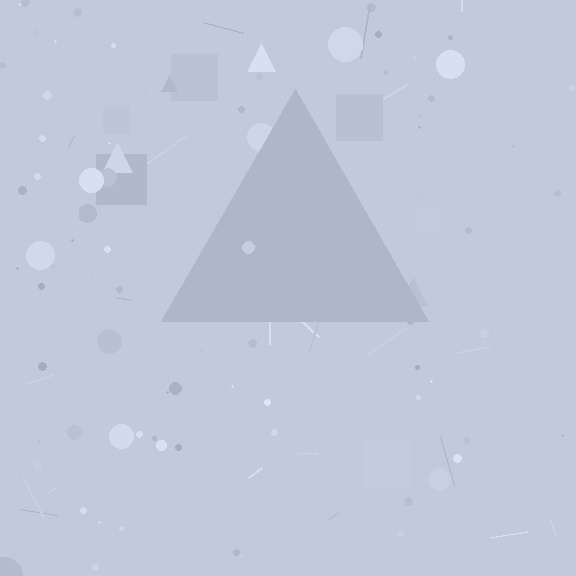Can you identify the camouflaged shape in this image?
The camouflaged shape is a triangle.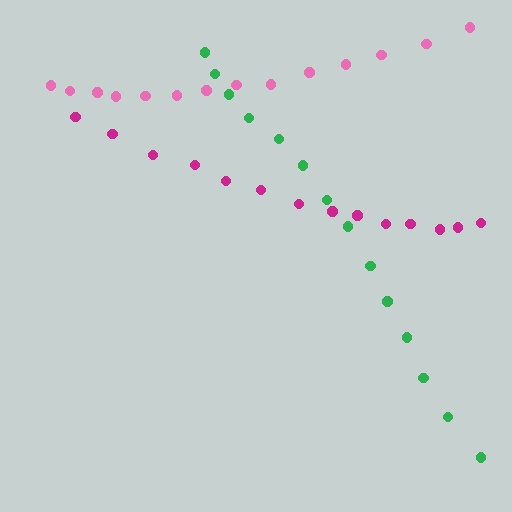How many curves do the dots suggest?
There are 3 distinct paths.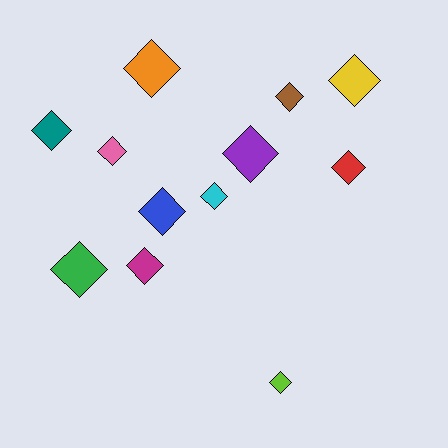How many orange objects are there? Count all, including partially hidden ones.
There is 1 orange object.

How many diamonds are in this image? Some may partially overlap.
There are 12 diamonds.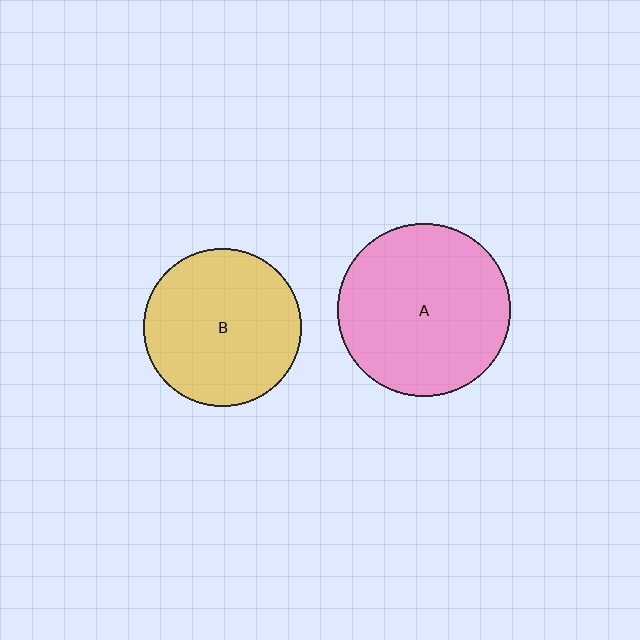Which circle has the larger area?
Circle A (pink).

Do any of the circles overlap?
No, none of the circles overlap.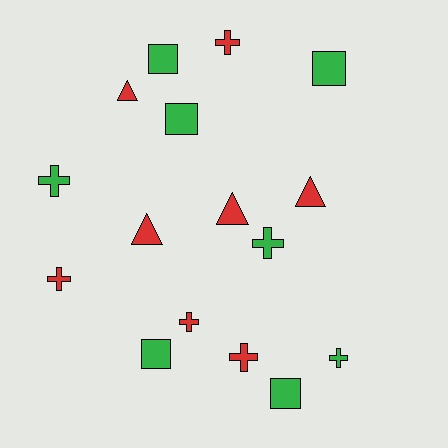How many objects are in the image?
There are 16 objects.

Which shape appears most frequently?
Cross, with 7 objects.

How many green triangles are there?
There are no green triangles.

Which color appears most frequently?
Green, with 8 objects.